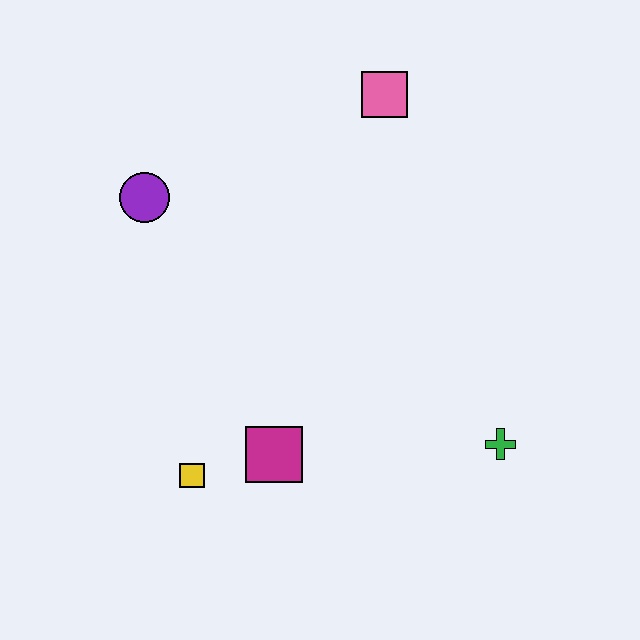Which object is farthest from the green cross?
The purple circle is farthest from the green cross.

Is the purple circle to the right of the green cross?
No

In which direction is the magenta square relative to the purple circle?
The magenta square is below the purple circle.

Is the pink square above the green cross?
Yes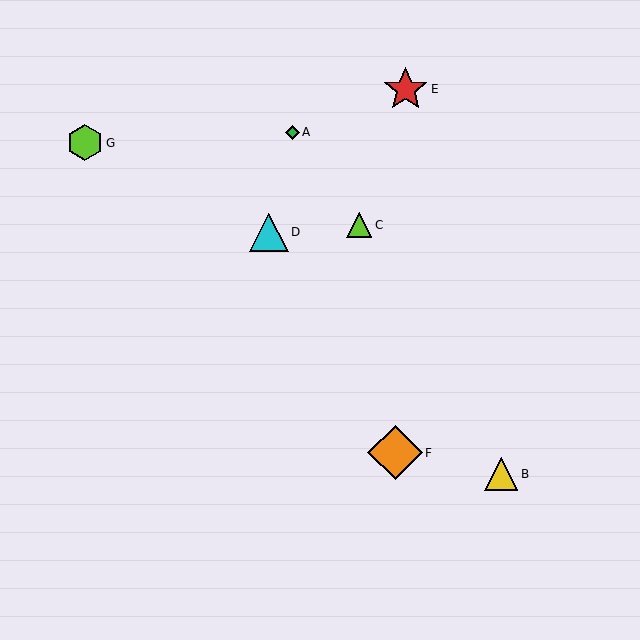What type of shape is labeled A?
Shape A is a green diamond.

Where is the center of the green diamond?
The center of the green diamond is at (293, 132).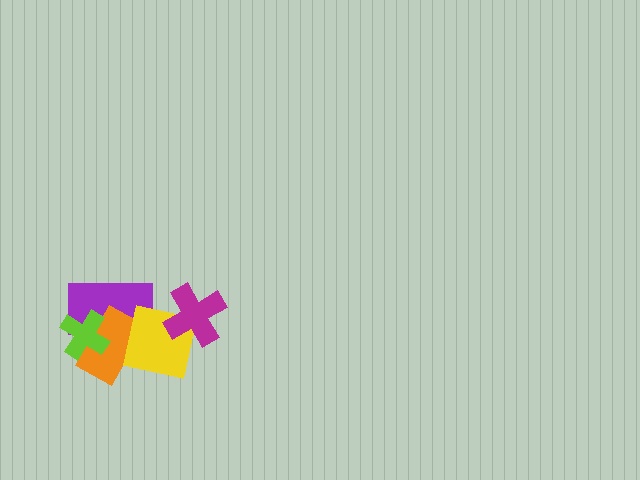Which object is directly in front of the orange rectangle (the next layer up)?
The yellow square is directly in front of the orange rectangle.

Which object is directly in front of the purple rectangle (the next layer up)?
The orange rectangle is directly in front of the purple rectangle.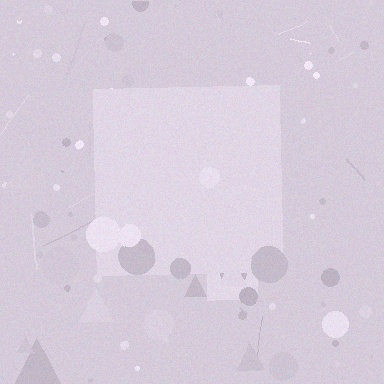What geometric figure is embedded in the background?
A square is embedded in the background.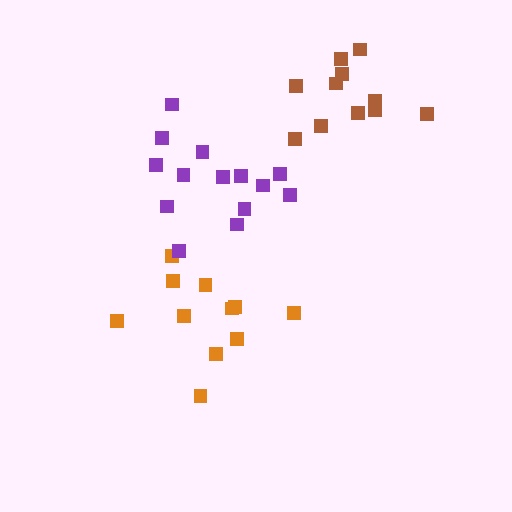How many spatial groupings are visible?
There are 3 spatial groupings.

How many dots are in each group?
Group 1: 11 dots, Group 2: 14 dots, Group 3: 11 dots (36 total).